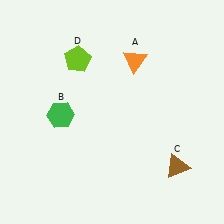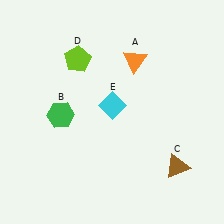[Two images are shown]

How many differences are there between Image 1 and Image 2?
There is 1 difference between the two images.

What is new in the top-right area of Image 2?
A cyan diamond (E) was added in the top-right area of Image 2.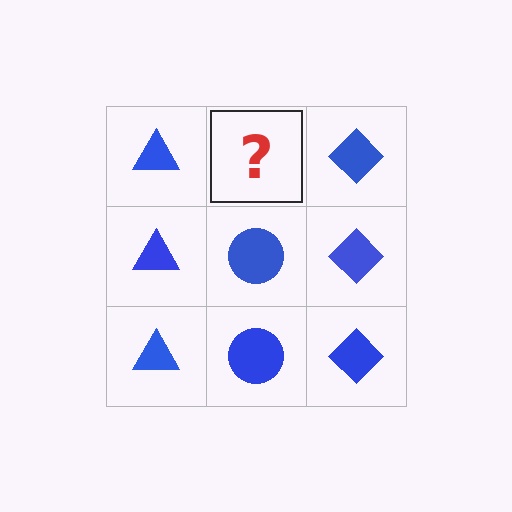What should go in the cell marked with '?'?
The missing cell should contain a blue circle.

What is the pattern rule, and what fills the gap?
The rule is that each column has a consistent shape. The gap should be filled with a blue circle.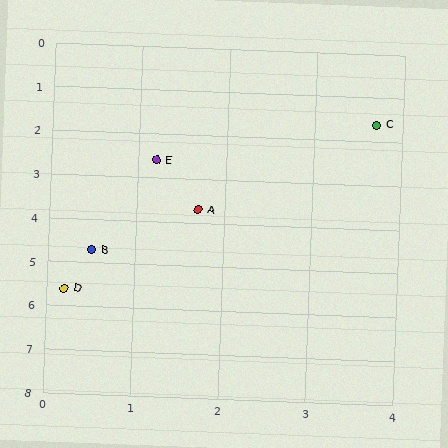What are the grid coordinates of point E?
Point E is at approximately (1.2, 2.6).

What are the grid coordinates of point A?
Point A is at approximately (1.7, 3.7).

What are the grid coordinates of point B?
Point B is at approximately (0.5, 4.7).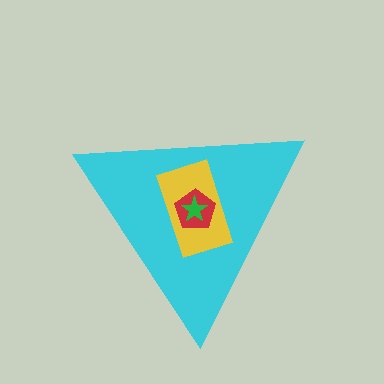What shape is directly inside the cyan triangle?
The yellow rectangle.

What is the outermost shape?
The cyan triangle.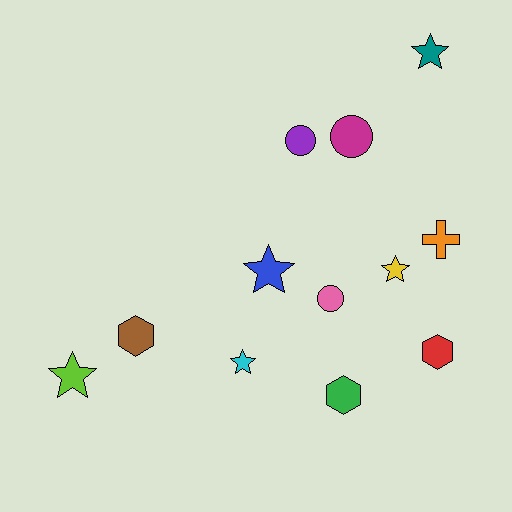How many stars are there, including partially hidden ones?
There are 5 stars.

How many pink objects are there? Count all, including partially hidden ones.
There is 1 pink object.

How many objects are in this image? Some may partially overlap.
There are 12 objects.